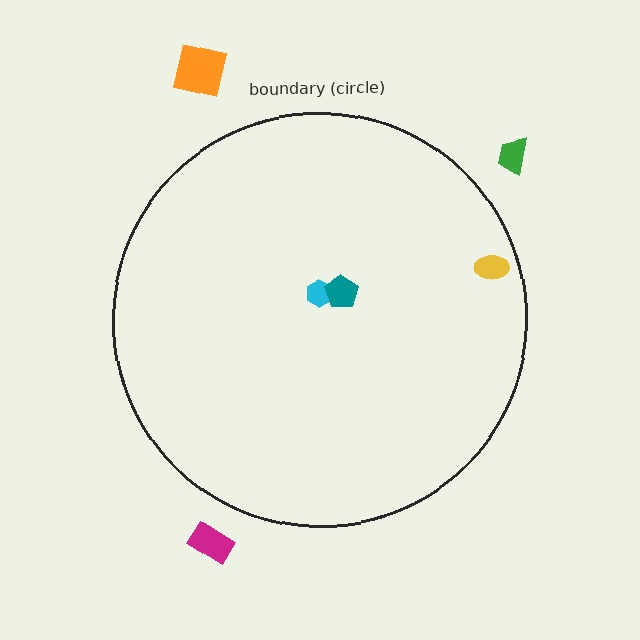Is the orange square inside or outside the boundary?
Outside.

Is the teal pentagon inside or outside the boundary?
Inside.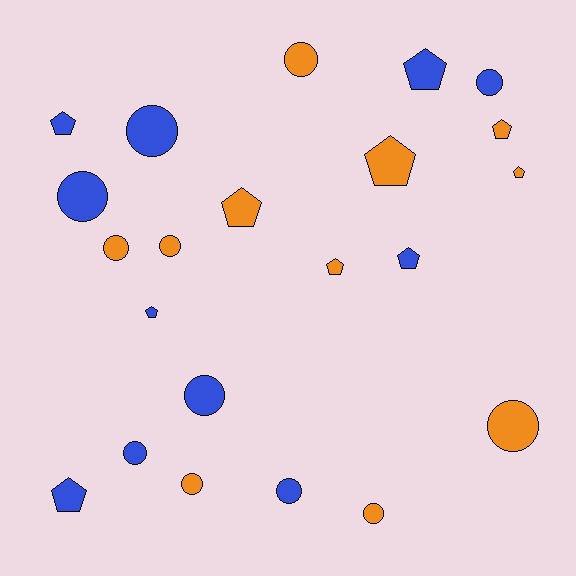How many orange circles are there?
There are 6 orange circles.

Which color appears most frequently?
Blue, with 11 objects.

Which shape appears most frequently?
Circle, with 12 objects.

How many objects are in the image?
There are 22 objects.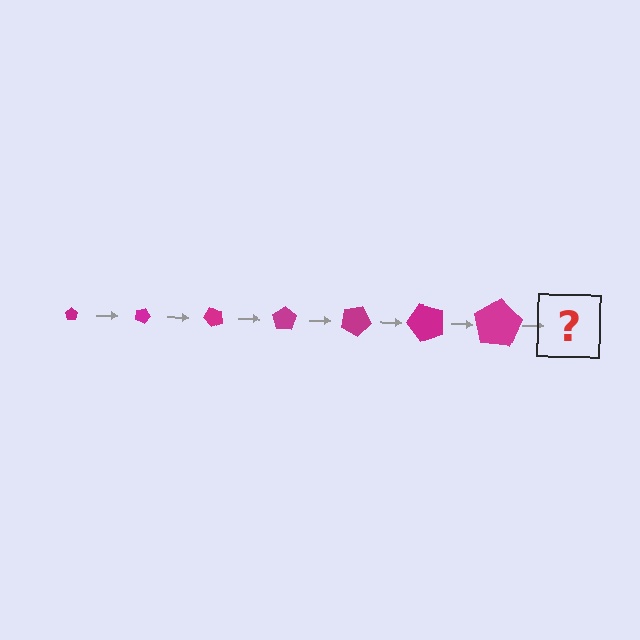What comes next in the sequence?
The next element should be a pentagon, larger than the previous one and rotated 175 degrees from the start.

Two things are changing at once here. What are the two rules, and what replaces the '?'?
The two rules are that the pentagon grows larger each step and it rotates 25 degrees each step. The '?' should be a pentagon, larger than the previous one and rotated 175 degrees from the start.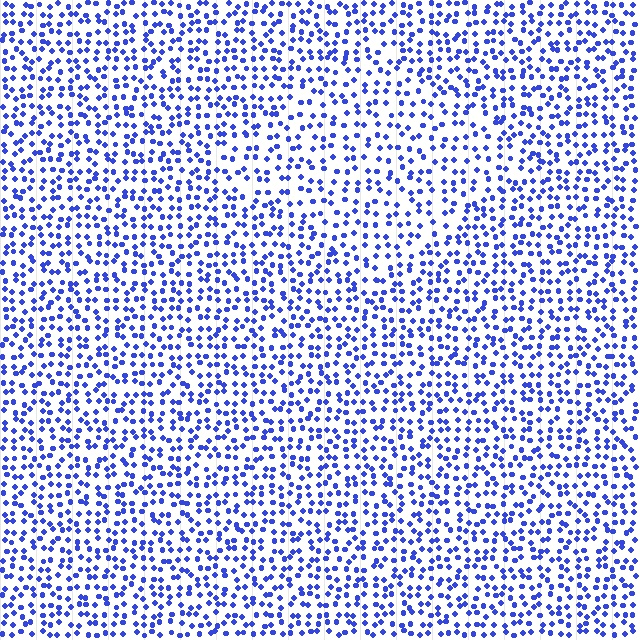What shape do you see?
I see a diamond.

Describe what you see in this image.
The image contains small blue elements arranged at two different densities. A diamond-shaped region is visible where the elements are less densely packed than the surrounding area.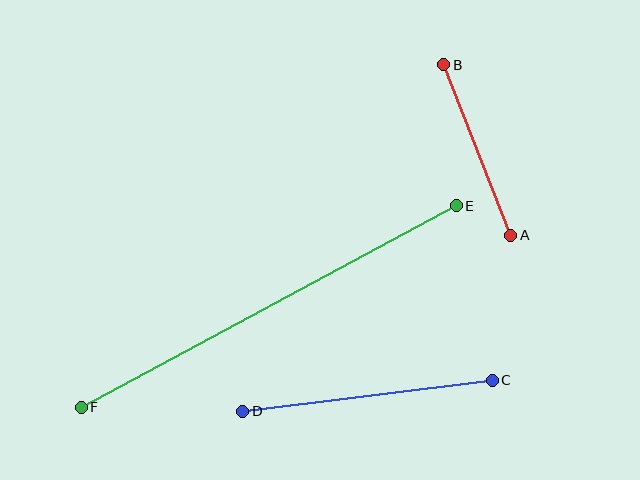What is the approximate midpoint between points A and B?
The midpoint is at approximately (477, 150) pixels.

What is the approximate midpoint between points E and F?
The midpoint is at approximately (269, 307) pixels.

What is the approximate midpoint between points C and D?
The midpoint is at approximately (367, 396) pixels.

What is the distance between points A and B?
The distance is approximately 183 pixels.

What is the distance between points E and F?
The distance is approximately 426 pixels.